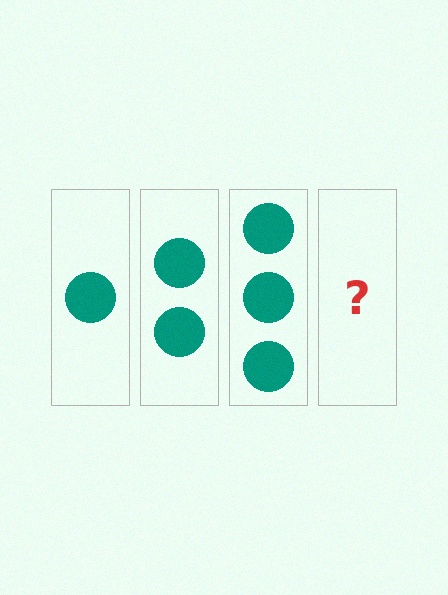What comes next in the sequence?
The next element should be 4 circles.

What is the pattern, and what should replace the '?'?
The pattern is that each step adds one more circle. The '?' should be 4 circles.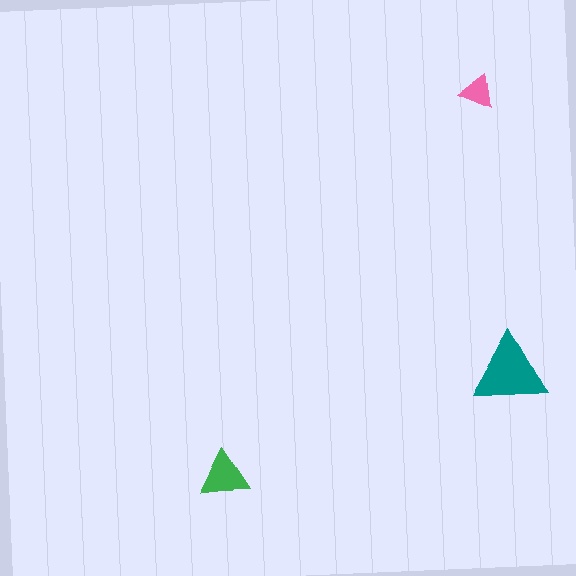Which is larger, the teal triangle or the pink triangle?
The teal one.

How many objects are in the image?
There are 3 objects in the image.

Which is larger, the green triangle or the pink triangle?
The green one.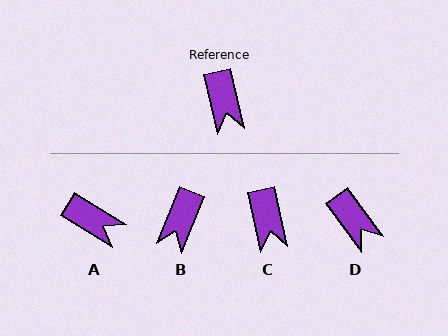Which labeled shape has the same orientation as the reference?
C.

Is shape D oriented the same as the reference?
No, it is off by about 24 degrees.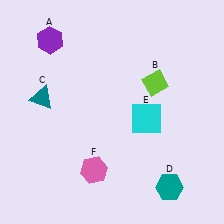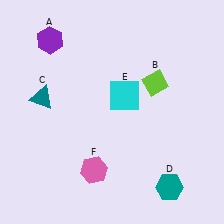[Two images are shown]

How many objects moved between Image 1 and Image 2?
1 object moved between the two images.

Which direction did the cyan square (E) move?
The cyan square (E) moved up.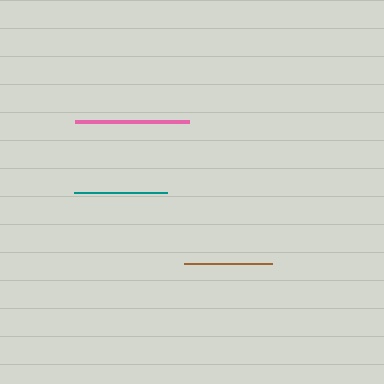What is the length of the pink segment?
The pink segment is approximately 114 pixels long.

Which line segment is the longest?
The pink line is the longest at approximately 114 pixels.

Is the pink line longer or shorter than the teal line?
The pink line is longer than the teal line.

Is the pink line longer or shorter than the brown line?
The pink line is longer than the brown line.